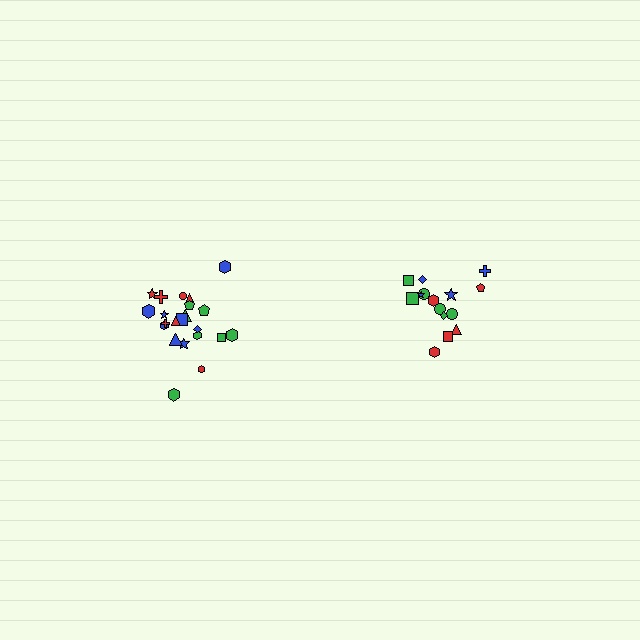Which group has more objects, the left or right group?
The left group.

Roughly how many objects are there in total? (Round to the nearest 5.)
Roughly 35 objects in total.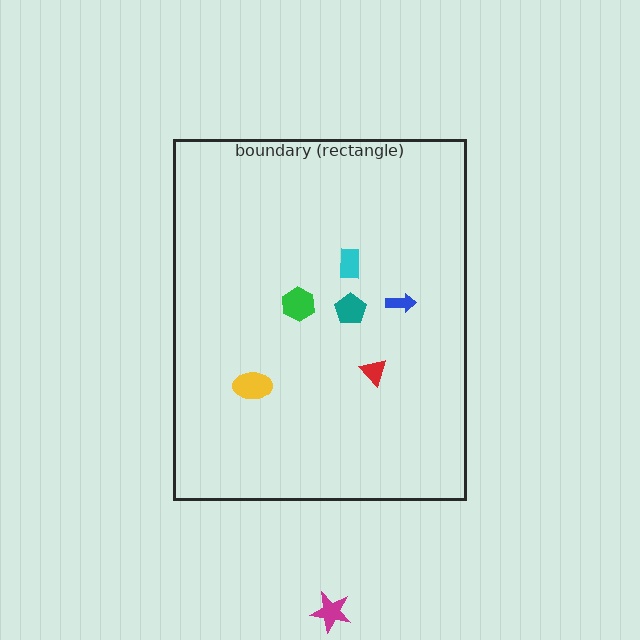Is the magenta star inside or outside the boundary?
Outside.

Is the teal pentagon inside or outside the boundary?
Inside.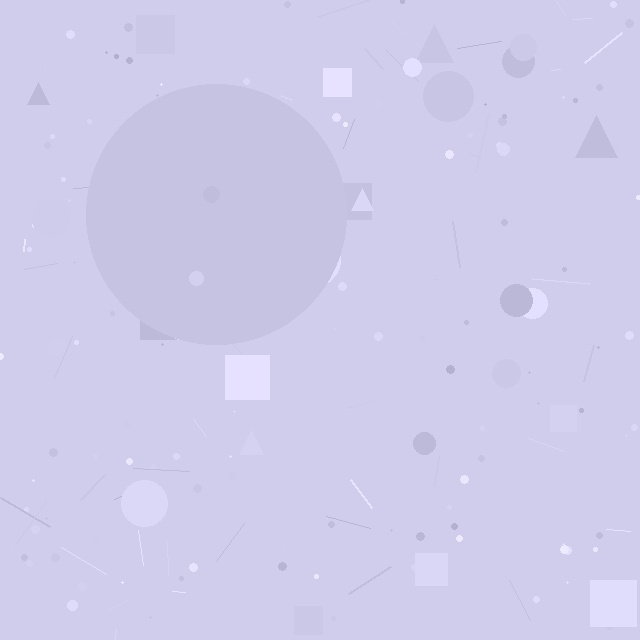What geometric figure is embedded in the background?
A circle is embedded in the background.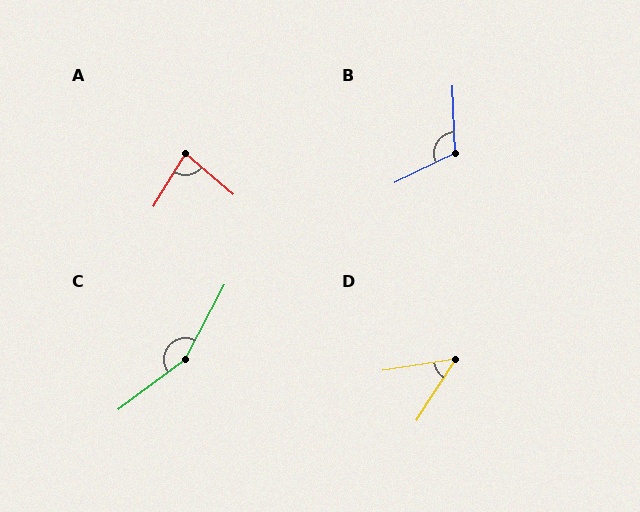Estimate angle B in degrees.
Approximately 114 degrees.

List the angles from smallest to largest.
D (49°), A (80°), B (114°), C (155°).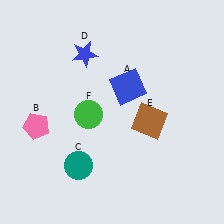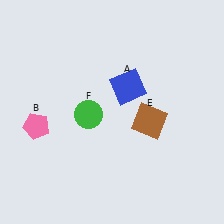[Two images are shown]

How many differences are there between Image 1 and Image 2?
There are 2 differences between the two images.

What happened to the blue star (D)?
The blue star (D) was removed in Image 2. It was in the top-left area of Image 1.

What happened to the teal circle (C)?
The teal circle (C) was removed in Image 2. It was in the bottom-left area of Image 1.